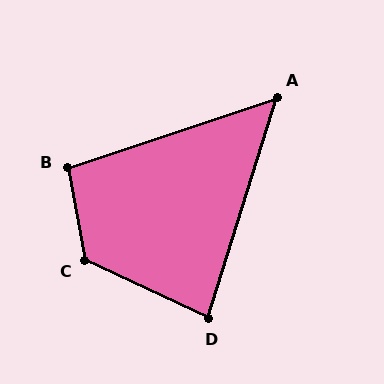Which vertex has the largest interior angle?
C, at approximately 126 degrees.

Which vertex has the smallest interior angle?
A, at approximately 54 degrees.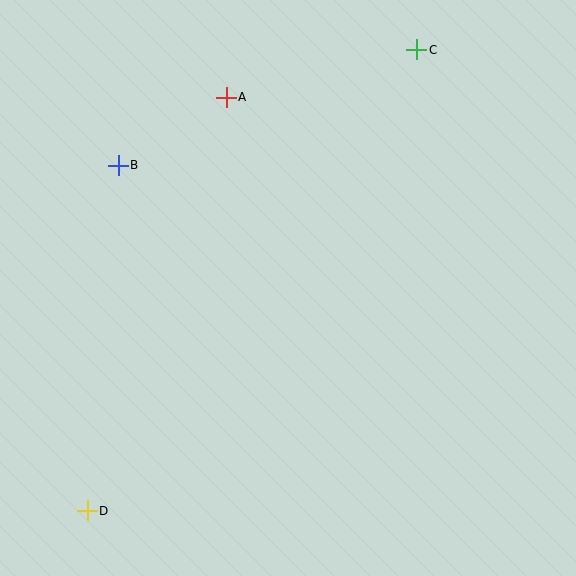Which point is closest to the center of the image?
Point A at (226, 97) is closest to the center.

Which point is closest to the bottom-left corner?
Point D is closest to the bottom-left corner.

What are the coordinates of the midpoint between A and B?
The midpoint between A and B is at (172, 131).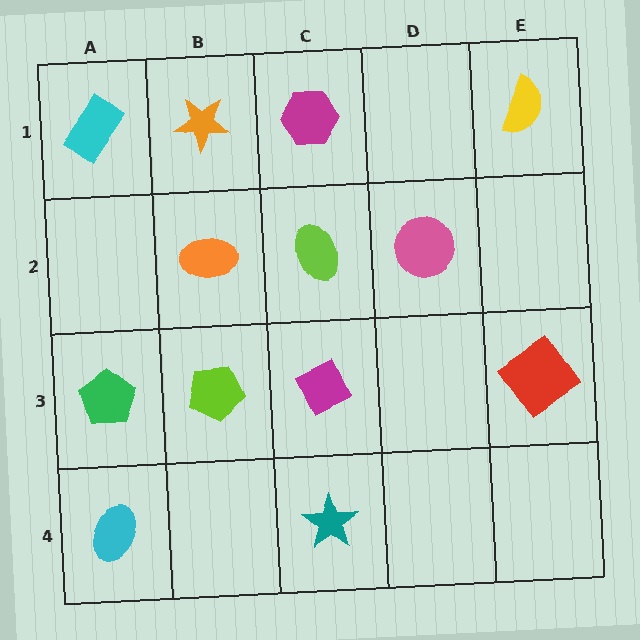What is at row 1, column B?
An orange star.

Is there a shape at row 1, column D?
No, that cell is empty.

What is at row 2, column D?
A pink circle.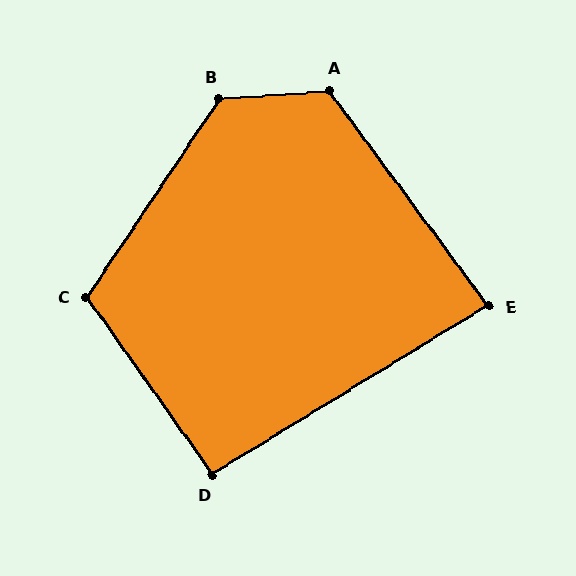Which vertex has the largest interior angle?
B, at approximately 128 degrees.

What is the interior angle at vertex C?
Approximately 111 degrees (obtuse).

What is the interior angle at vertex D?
Approximately 94 degrees (approximately right).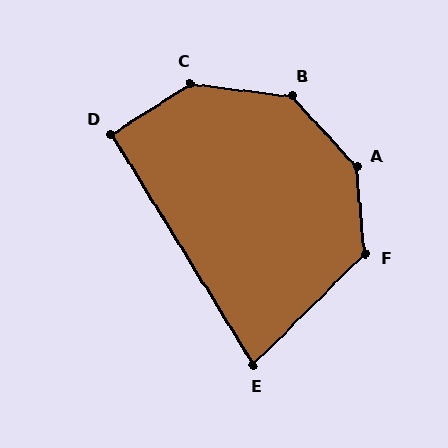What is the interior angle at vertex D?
Approximately 91 degrees (approximately right).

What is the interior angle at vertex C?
Approximately 140 degrees (obtuse).